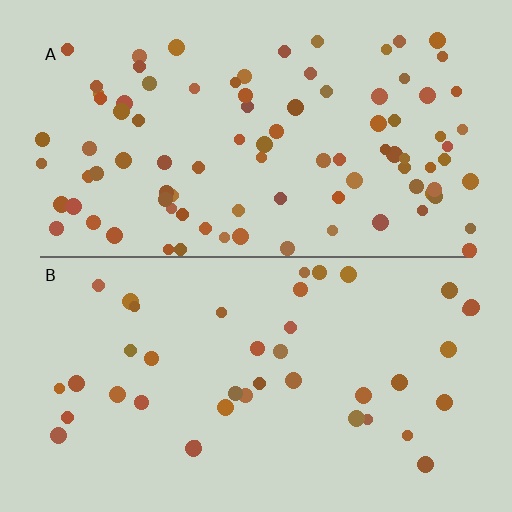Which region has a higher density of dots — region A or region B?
A (the top).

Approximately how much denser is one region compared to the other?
Approximately 2.3× — region A over region B.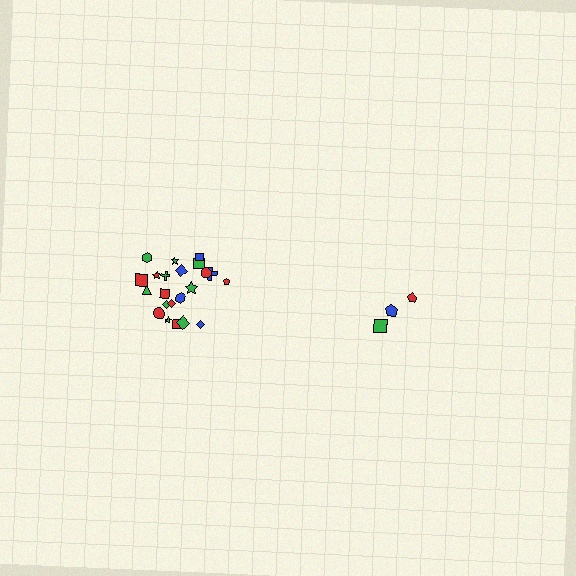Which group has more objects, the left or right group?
The left group.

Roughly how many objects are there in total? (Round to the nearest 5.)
Roughly 25 objects in total.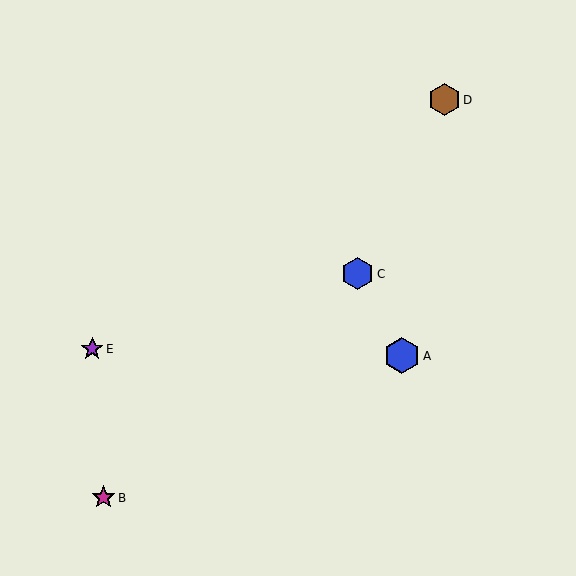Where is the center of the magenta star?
The center of the magenta star is at (104, 498).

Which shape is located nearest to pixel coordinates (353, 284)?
The blue hexagon (labeled C) at (357, 274) is nearest to that location.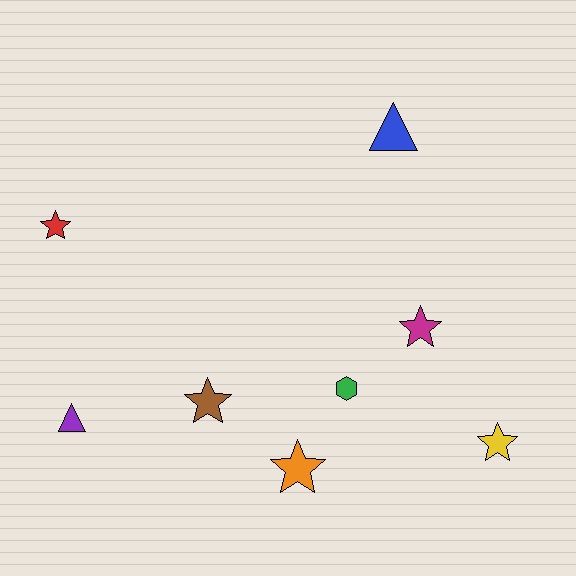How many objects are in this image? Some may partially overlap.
There are 8 objects.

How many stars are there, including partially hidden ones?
There are 5 stars.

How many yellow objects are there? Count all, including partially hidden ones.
There is 1 yellow object.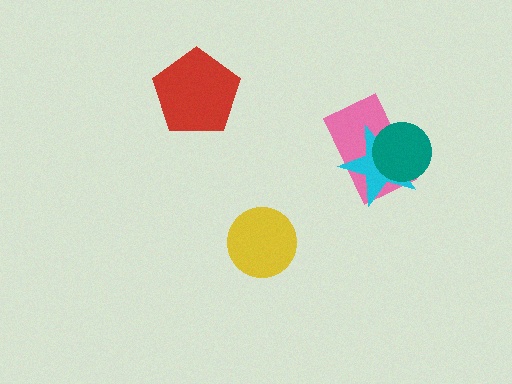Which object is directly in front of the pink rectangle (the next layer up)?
The cyan star is directly in front of the pink rectangle.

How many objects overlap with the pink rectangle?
2 objects overlap with the pink rectangle.